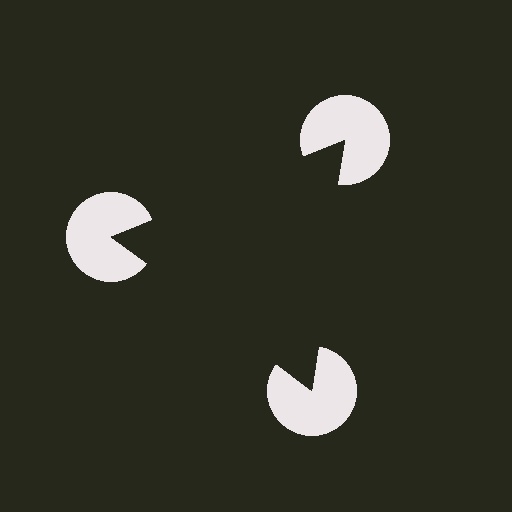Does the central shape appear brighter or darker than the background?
It typically appears slightly darker than the background, even though no actual brightness change is drawn.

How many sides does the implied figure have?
3 sides.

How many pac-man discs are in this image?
There are 3 — one at each vertex of the illusory triangle.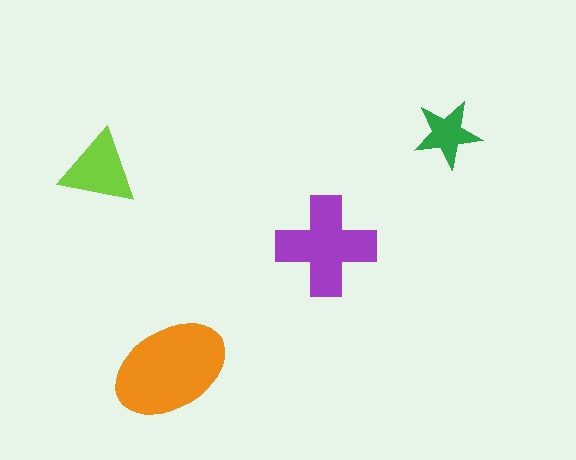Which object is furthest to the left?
The lime triangle is leftmost.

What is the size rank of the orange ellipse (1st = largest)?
1st.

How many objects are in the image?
There are 4 objects in the image.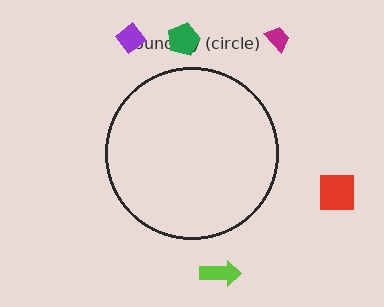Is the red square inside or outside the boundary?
Outside.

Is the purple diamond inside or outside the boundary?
Outside.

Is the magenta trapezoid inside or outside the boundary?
Outside.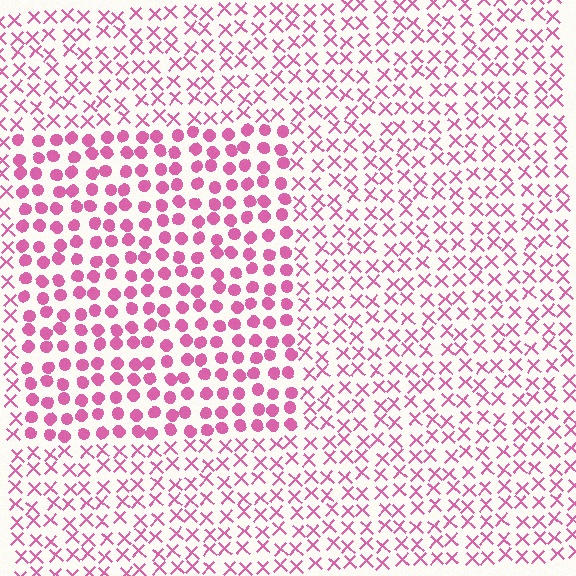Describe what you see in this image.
The image is filled with small pink elements arranged in a uniform grid. A rectangle-shaped region contains circles, while the surrounding area contains X marks. The boundary is defined purely by the change in element shape.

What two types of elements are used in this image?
The image uses circles inside the rectangle region and X marks outside it.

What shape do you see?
I see a rectangle.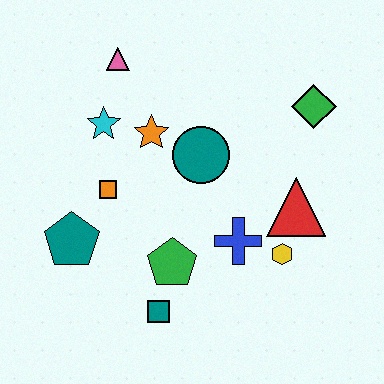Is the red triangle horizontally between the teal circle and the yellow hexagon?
No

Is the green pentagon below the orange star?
Yes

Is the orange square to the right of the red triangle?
No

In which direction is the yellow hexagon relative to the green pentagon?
The yellow hexagon is to the right of the green pentagon.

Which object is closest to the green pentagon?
The teal square is closest to the green pentagon.